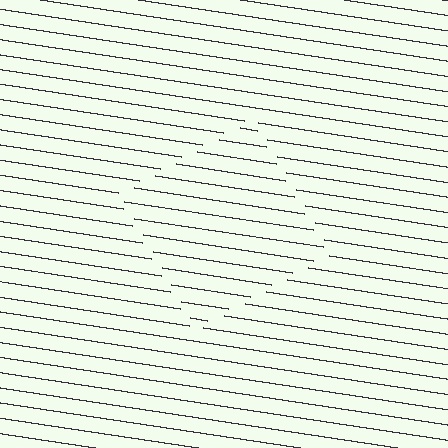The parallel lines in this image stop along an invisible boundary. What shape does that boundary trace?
An illusory square. The interior of the shape contains the same grating, shifted by half a period — the contour is defined by the phase discontinuity where line-ends from the inner and outer gratings abut.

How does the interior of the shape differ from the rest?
The interior of the shape contains the same grating, shifted by half a period — the contour is defined by the phase discontinuity where line-ends from the inner and outer gratings abut.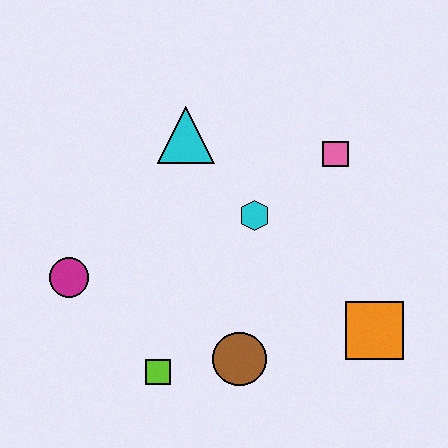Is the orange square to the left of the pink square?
No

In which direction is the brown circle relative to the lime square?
The brown circle is to the right of the lime square.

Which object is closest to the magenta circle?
The lime square is closest to the magenta circle.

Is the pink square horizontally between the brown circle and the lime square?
No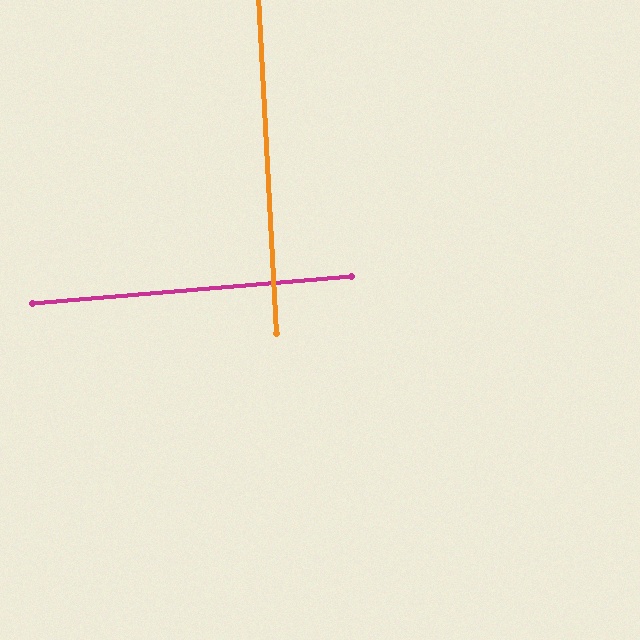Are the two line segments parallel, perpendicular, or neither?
Perpendicular — they meet at approximately 88°.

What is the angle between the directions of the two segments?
Approximately 88 degrees.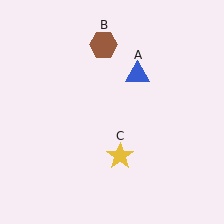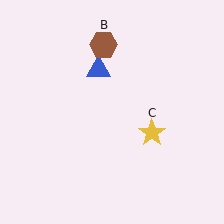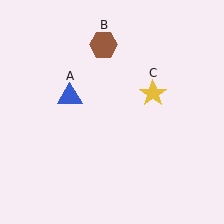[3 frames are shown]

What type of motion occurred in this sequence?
The blue triangle (object A), yellow star (object C) rotated counterclockwise around the center of the scene.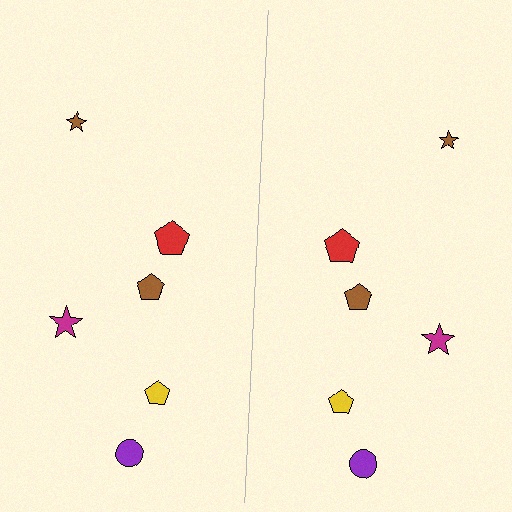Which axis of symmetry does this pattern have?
The pattern has a vertical axis of symmetry running through the center of the image.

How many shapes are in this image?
There are 12 shapes in this image.